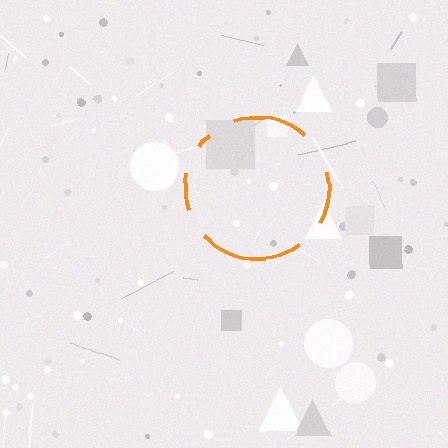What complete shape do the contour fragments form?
The contour fragments form a circle.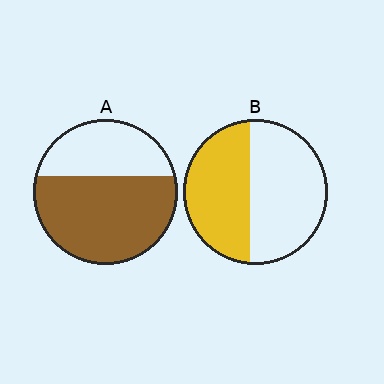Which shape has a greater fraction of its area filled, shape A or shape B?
Shape A.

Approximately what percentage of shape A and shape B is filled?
A is approximately 65% and B is approximately 45%.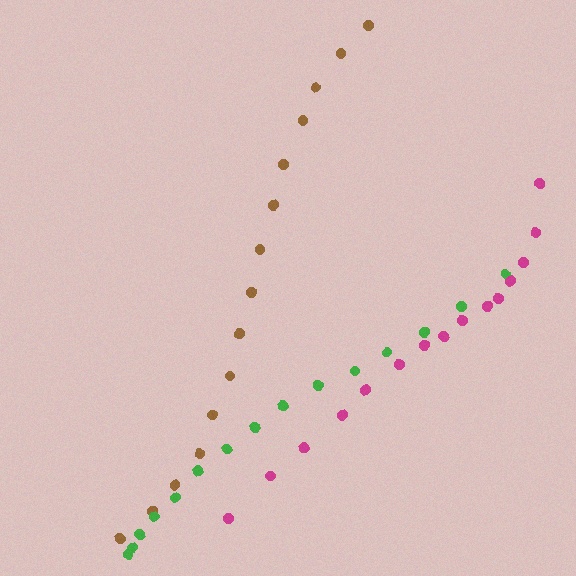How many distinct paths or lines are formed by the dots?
There are 3 distinct paths.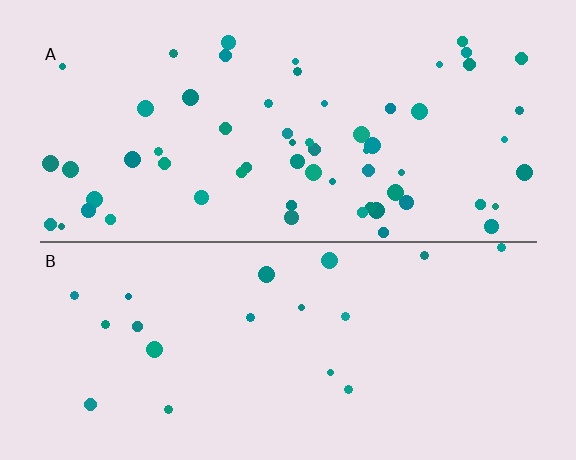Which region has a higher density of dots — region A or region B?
A (the top).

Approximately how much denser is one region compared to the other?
Approximately 3.1× — region A over region B.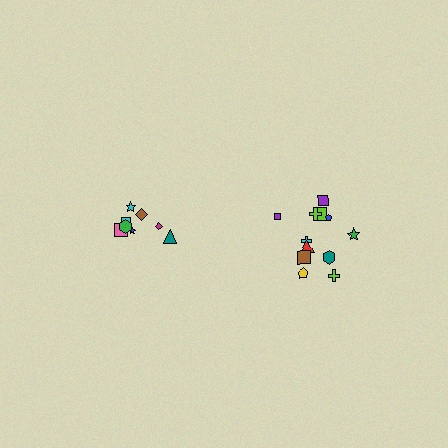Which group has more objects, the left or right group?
The right group.